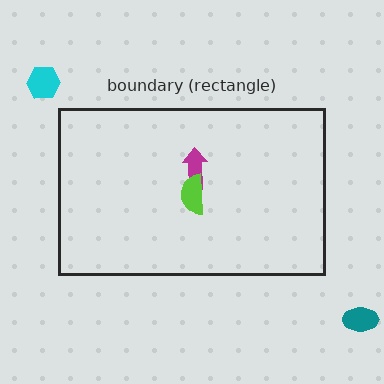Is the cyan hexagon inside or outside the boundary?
Outside.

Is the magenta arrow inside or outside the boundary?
Inside.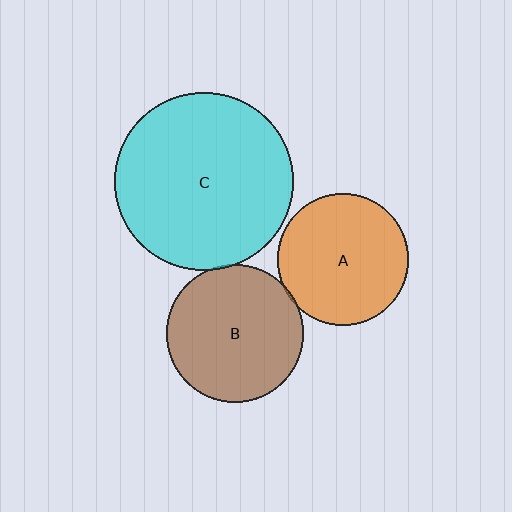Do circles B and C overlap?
Yes.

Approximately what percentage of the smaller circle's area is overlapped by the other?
Approximately 5%.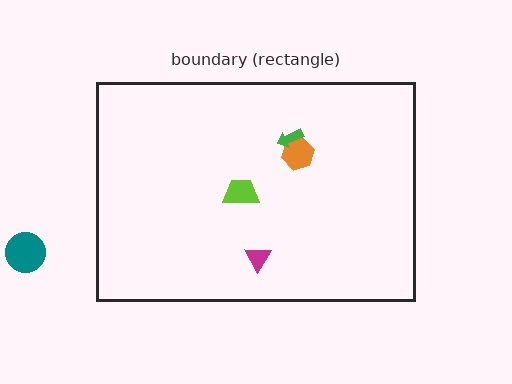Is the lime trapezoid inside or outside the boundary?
Inside.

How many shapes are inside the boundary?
4 inside, 1 outside.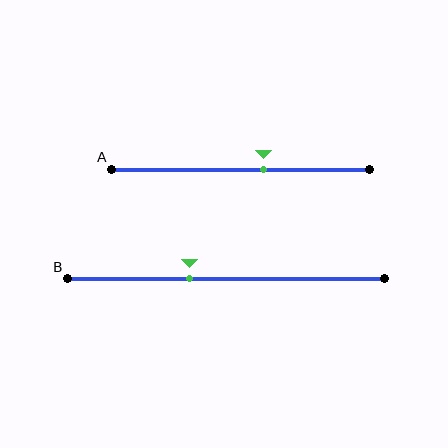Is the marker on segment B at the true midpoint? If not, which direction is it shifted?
No, the marker on segment B is shifted to the left by about 12% of the segment length.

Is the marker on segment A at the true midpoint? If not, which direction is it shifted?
No, the marker on segment A is shifted to the right by about 9% of the segment length.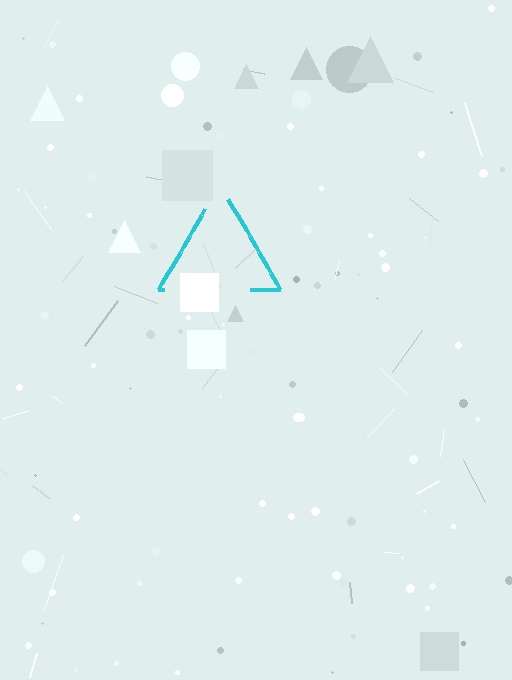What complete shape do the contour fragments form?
The contour fragments form a triangle.